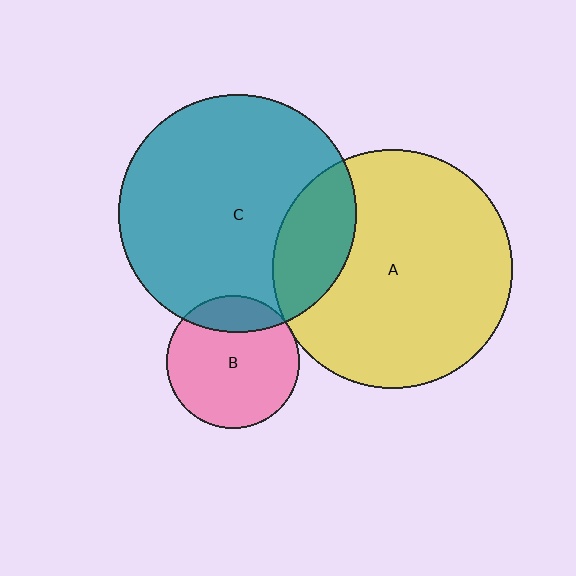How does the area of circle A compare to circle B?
Approximately 3.3 times.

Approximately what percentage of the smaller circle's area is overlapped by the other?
Approximately 5%.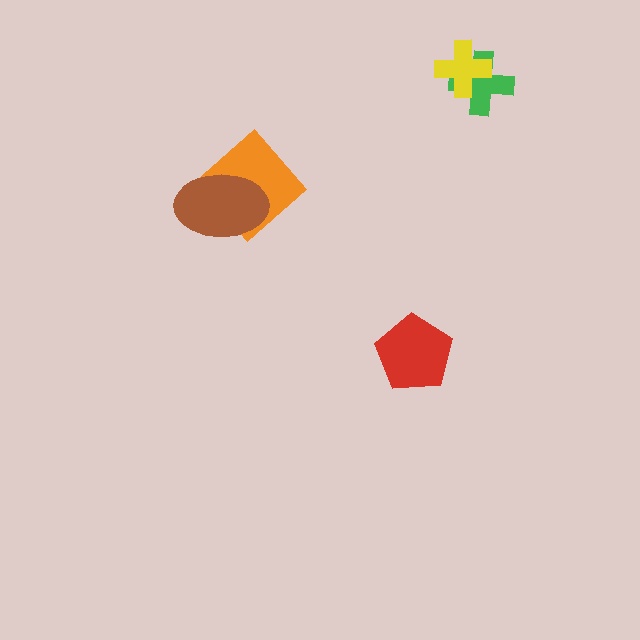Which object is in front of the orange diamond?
The brown ellipse is in front of the orange diamond.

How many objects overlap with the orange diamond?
1 object overlaps with the orange diamond.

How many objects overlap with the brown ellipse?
1 object overlaps with the brown ellipse.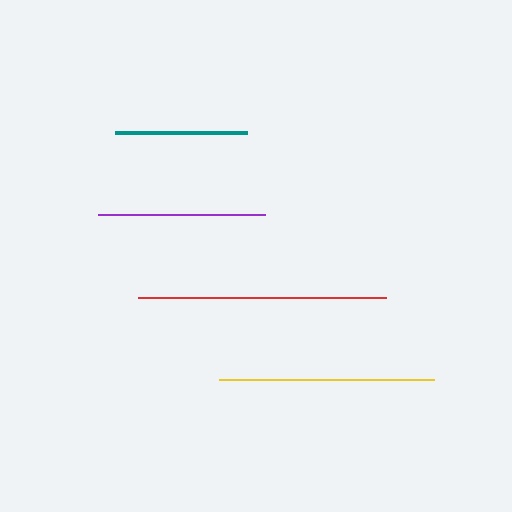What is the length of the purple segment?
The purple segment is approximately 167 pixels long.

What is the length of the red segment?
The red segment is approximately 247 pixels long.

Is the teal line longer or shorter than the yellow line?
The yellow line is longer than the teal line.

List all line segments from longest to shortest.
From longest to shortest: red, yellow, purple, teal.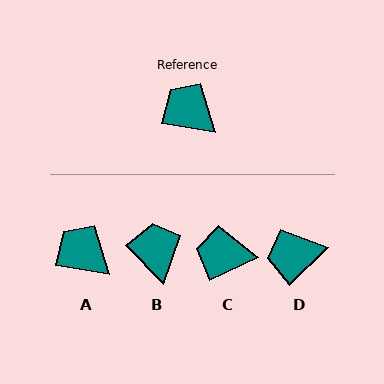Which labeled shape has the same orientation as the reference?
A.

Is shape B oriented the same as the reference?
No, it is off by about 36 degrees.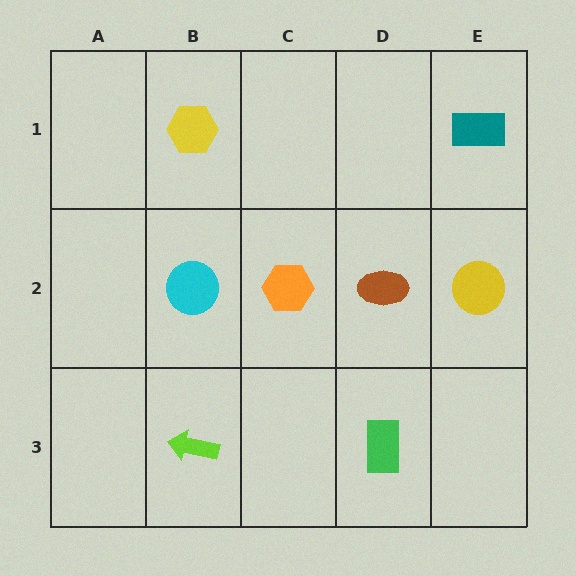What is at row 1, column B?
A yellow hexagon.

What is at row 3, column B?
A lime arrow.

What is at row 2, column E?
A yellow circle.